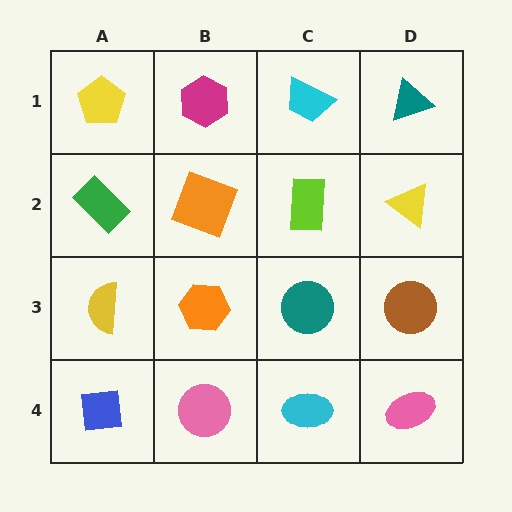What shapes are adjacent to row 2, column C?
A cyan trapezoid (row 1, column C), a teal circle (row 3, column C), an orange square (row 2, column B), a yellow triangle (row 2, column D).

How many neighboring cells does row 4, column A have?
2.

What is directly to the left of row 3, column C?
An orange hexagon.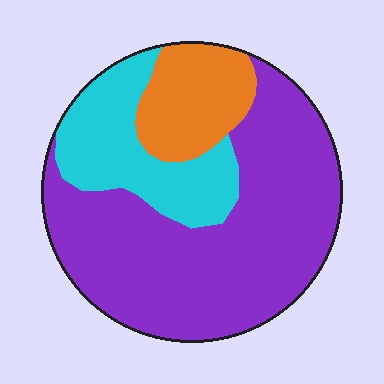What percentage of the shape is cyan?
Cyan takes up between a sixth and a third of the shape.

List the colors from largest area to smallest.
From largest to smallest: purple, cyan, orange.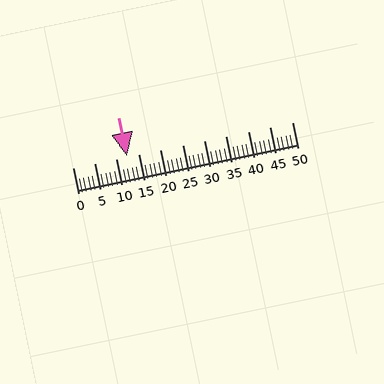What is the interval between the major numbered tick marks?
The major tick marks are spaced 5 units apart.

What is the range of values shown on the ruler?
The ruler shows values from 0 to 50.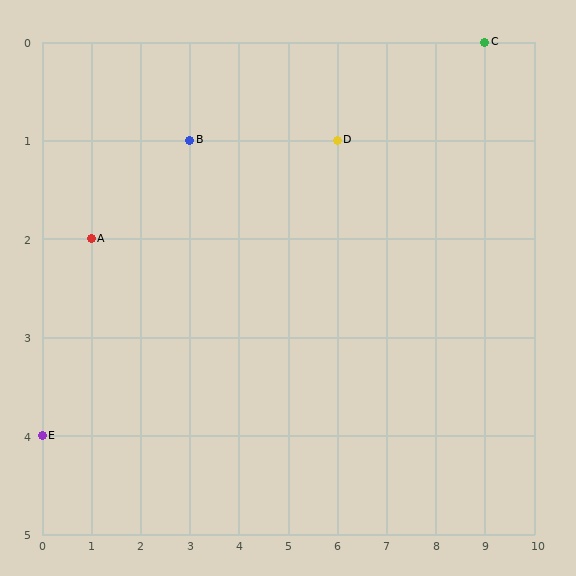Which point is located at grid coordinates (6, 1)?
Point D is at (6, 1).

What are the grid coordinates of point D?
Point D is at grid coordinates (6, 1).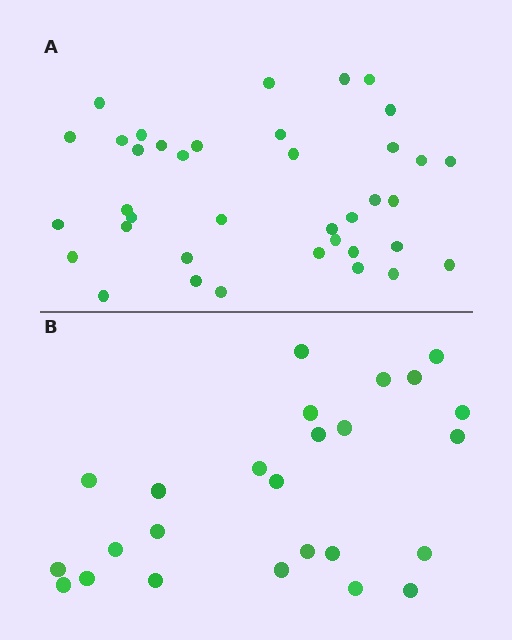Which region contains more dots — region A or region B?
Region A (the top region) has more dots.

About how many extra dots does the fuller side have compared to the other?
Region A has approximately 15 more dots than region B.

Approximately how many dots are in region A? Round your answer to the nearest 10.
About 40 dots. (The exact count is 38, which rounds to 40.)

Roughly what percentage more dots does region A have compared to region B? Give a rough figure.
About 50% more.